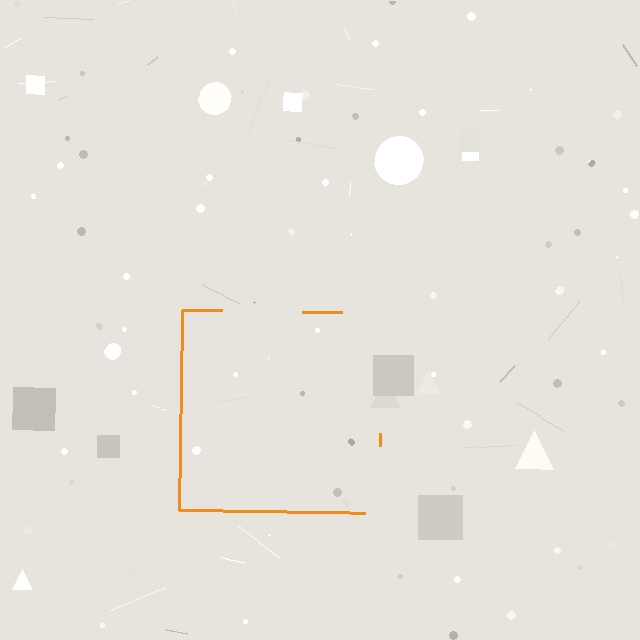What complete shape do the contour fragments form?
The contour fragments form a square.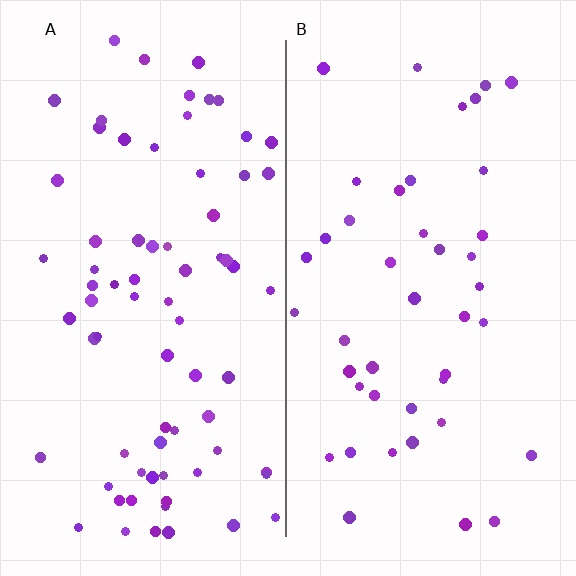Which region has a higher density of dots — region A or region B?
A (the left).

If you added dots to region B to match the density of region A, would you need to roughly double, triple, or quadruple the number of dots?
Approximately double.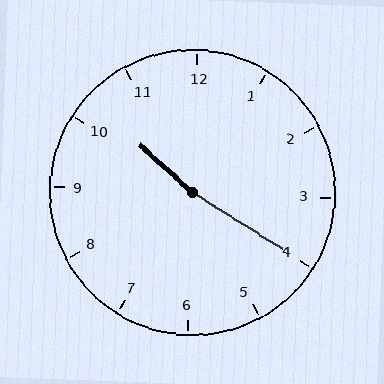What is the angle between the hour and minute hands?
Approximately 170 degrees.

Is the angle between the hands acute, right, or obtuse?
It is obtuse.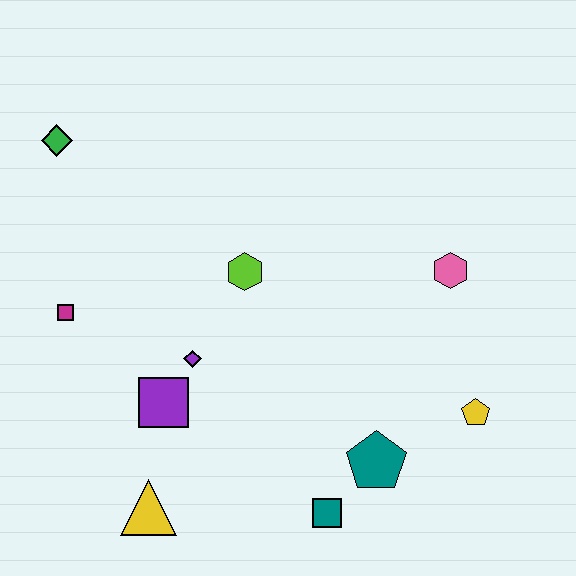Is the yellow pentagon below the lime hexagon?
Yes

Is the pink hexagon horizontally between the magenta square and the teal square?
No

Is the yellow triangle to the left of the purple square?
Yes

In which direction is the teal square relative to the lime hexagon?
The teal square is below the lime hexagon.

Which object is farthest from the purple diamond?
The yellow pentagon is farthest from the purple diamond.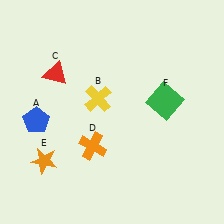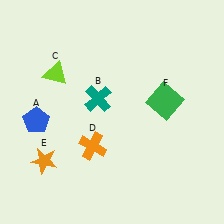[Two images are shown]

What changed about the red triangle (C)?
In Image 1, C is red. In Image 2, it changed to lime.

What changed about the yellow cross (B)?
In Image 1, B is yellow. In Image 2, it changed to teal.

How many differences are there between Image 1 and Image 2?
There are 2 differences between the two images.